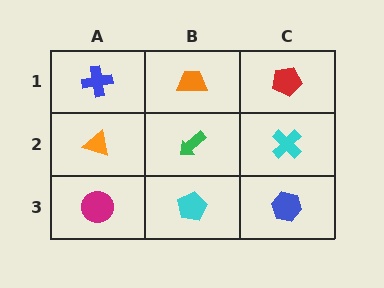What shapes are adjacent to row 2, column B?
An orange trapezoid (row 1, column B), a cyan pentagon (row 3, column B), an orange triangle (row 2, column A), a cyan cross (row 2, column C).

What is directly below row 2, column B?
A cyan pentagon.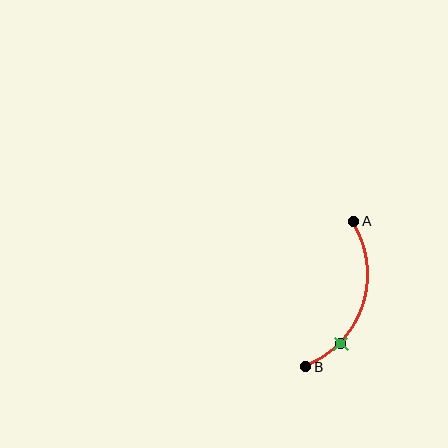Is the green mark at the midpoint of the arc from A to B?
No. The green mark lies on the arc but is closer to endpoint B. The arc midpoint would be at the point on the curve equidistant along the arc from both A and B.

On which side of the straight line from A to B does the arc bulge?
The arc bulges to the right of the straight line connecting A and B.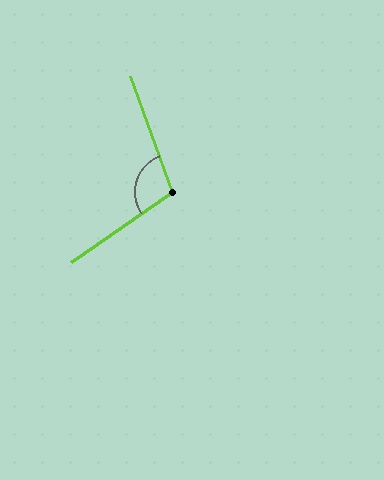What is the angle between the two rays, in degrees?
Approximately 104 degrees.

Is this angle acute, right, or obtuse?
It is obtuse.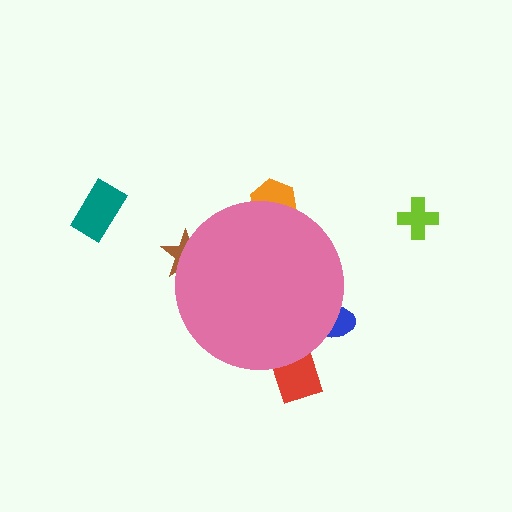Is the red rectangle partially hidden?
Yes, the red rectangle is partially hidden behind the pink circle.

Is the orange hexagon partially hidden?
Yes, the orange hexagon is partially hidden behind the pink circle.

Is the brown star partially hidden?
Yes, the brown star is partially hidden behind the pink circle.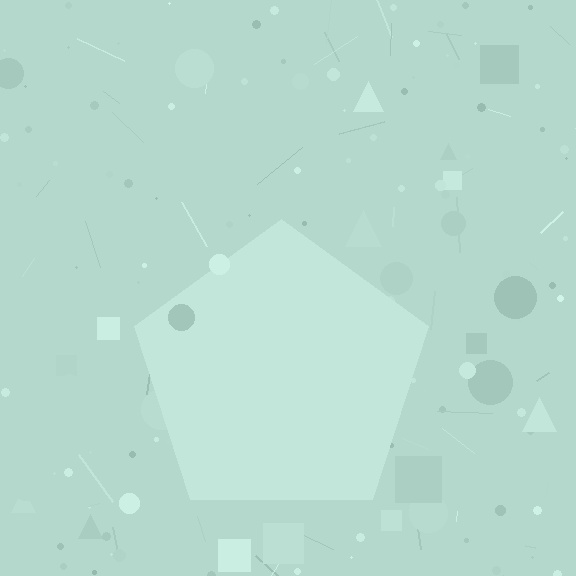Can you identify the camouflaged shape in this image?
The camouflaged shape is a pentagon.